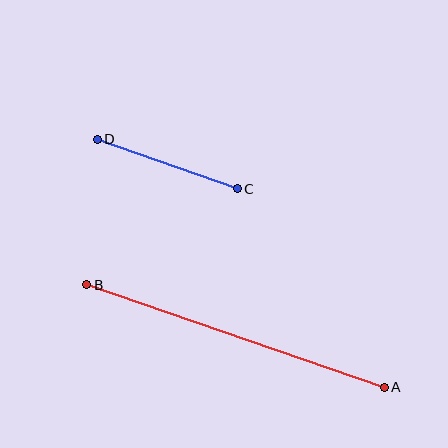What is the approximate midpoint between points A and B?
The midpoint is at approximately (236, 336) pixels.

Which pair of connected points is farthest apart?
Points A and B are farthest apart.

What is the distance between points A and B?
The distance is approximately 315 pixels.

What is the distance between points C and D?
The distance is approximately 148 pixels.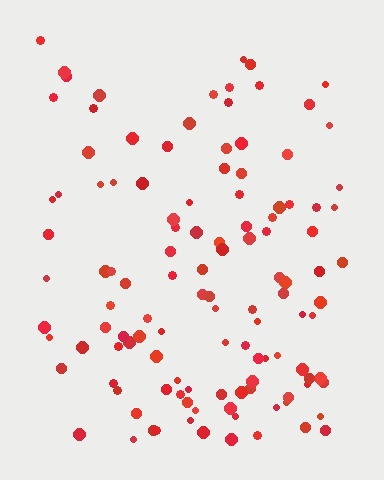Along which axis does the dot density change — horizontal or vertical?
Vertical.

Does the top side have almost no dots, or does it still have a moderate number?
Still a moderate number, just noticeably fewer than the bottom.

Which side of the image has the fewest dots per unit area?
The top.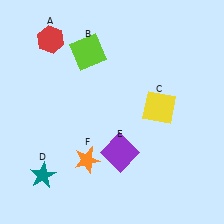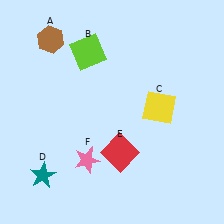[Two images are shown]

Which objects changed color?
A changed from red to brown. E changed from purple to red. F changed from orange to pink.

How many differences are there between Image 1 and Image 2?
There are 3 differences between the two images.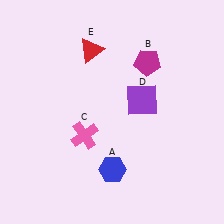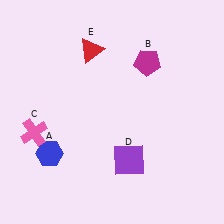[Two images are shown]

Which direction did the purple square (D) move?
The purple square (D) moved down.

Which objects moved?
The objects that moved are: the blue hexagon (A), the pink cross (C), the purple square (D).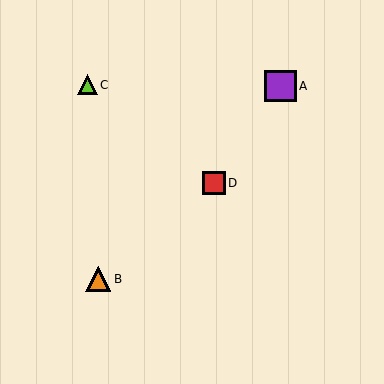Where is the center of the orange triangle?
The center of the orange triangle is at (98, 279).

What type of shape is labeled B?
Shape B is an orange triangle.